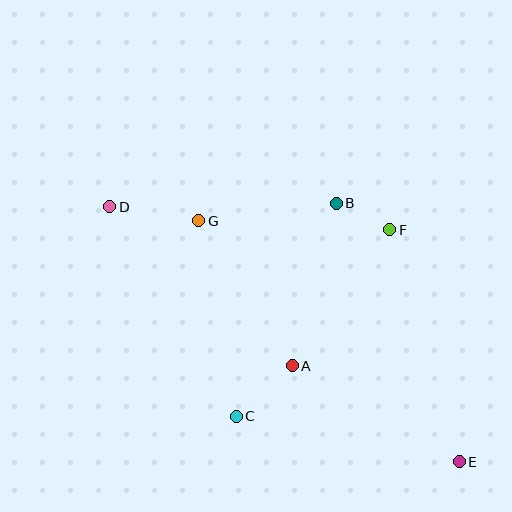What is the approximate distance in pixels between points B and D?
The distance between B and D is approximately 227 pixels.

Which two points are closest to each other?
Points B and F are closest to each other.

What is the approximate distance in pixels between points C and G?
The distance between C and G is approximately 199 pixels.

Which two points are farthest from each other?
Points D and E are farthest from each other.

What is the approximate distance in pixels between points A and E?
The distance between A and E is approximately 193 pixels.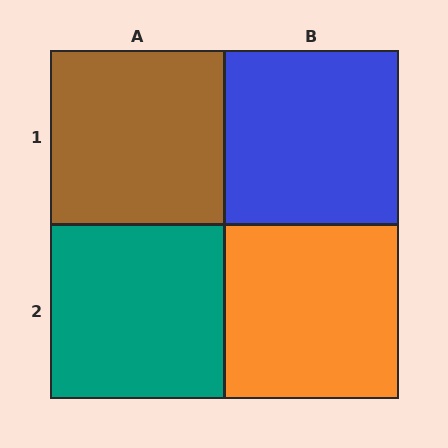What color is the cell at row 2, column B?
Orange.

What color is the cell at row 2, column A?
Teal.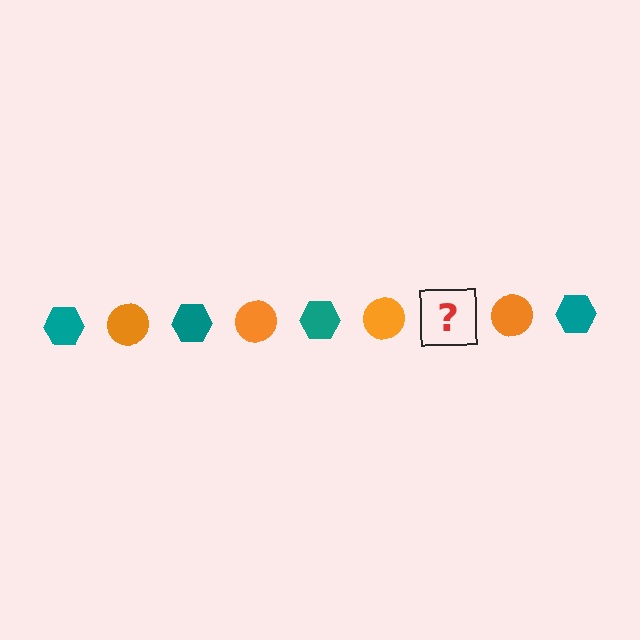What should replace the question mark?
The question mark should be replaced with a teal hexagon.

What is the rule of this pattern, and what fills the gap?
The rule is that the pattern alternates between teal hexagon and orange circle. The gap should be filled with a teal hexagon.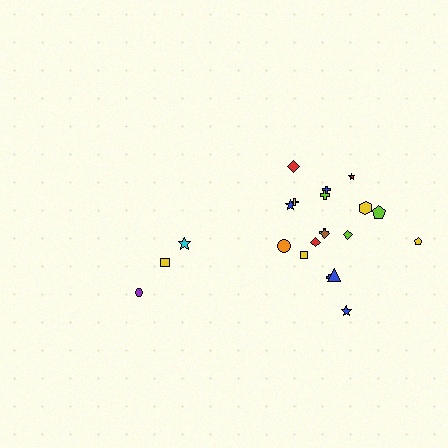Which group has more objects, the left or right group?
The right group.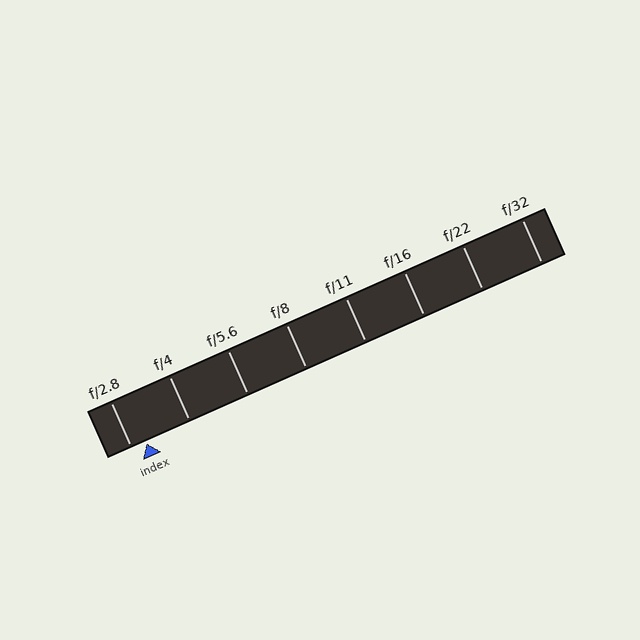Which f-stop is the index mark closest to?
The index mark is closest to f/2.8.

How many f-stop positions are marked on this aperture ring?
There are 8 f-stop positions marked.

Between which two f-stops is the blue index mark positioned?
The index mark is between f/2.8 and f/4.